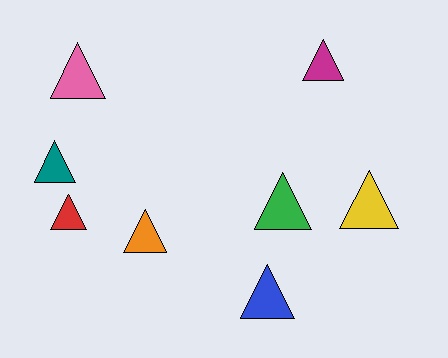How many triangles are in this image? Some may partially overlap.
There are 8 triangles.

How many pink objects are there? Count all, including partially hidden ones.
There is 1 pink object.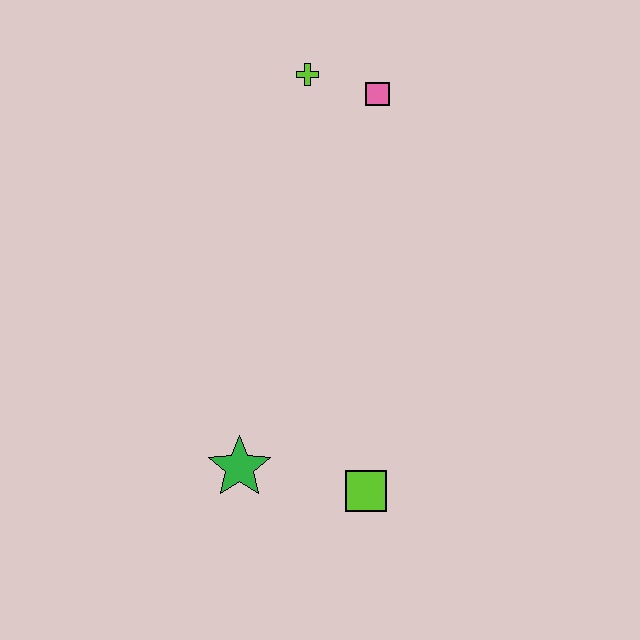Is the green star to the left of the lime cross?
Yes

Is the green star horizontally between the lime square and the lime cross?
No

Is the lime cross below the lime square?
No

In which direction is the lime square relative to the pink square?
The lime square is below the pink square.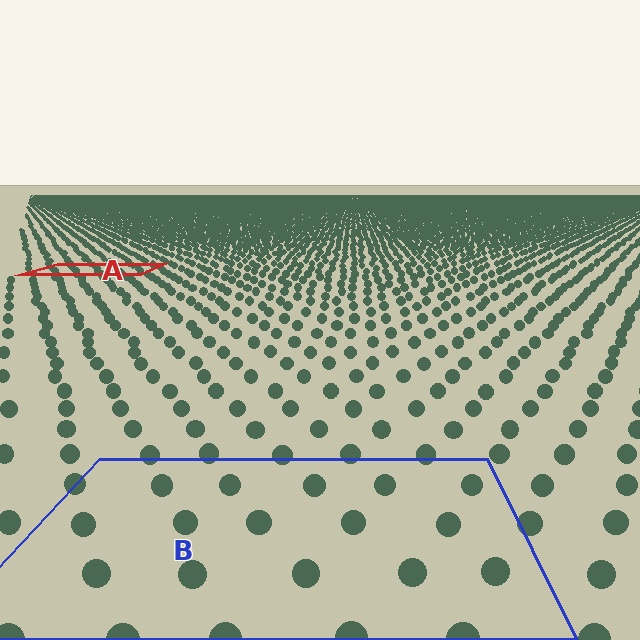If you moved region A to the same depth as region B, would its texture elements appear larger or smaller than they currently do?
They would appear larger. At a closer depth, the same texture elements are projected at a bigger on-screen size.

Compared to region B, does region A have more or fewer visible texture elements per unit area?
Region A has more texture elements per unit area — they are packed more densely because it is farther away.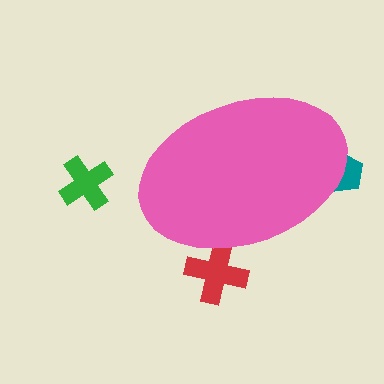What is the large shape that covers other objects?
A pink ellipse.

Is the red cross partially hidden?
Yes, the red cross is partially hidden behind the pink ellipse.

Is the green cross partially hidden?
No, the green cross is fully visible.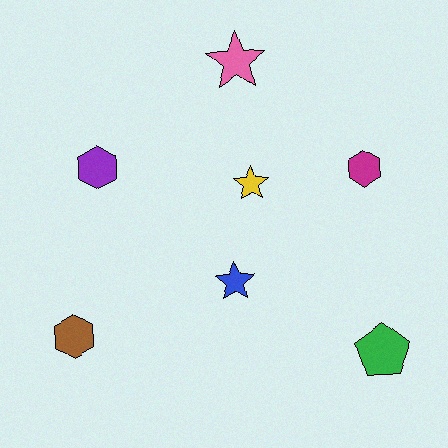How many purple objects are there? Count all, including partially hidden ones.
There is 1 purple object.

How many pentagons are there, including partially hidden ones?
There is 1 pentagon.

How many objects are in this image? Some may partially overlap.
There are 7 objects.